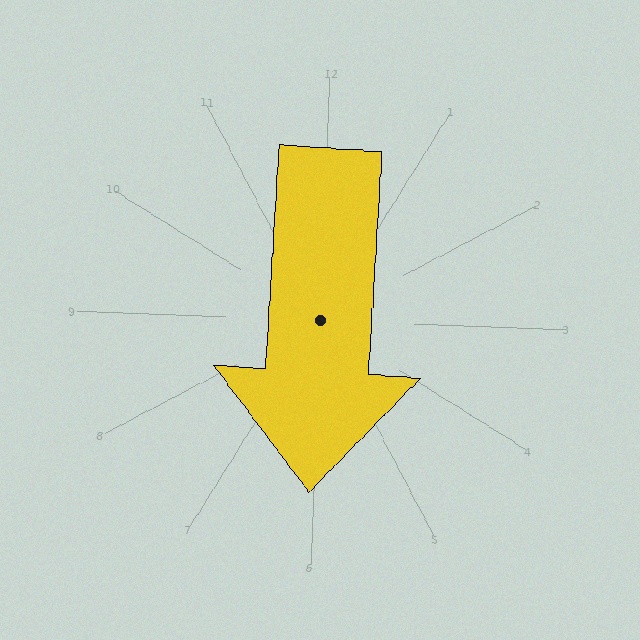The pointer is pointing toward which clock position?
Roughly 6 o'clock.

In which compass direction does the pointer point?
South.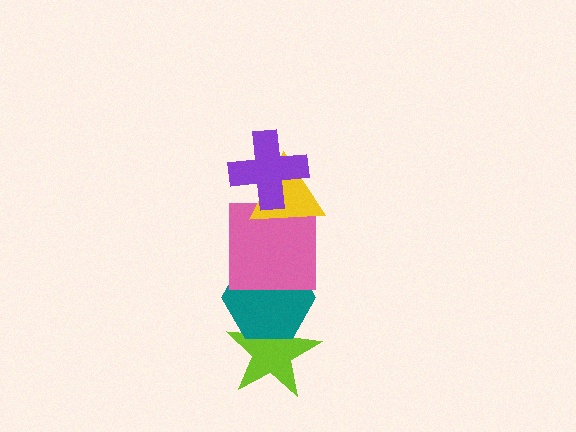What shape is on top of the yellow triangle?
The purple cross is on top of the yellow triangle.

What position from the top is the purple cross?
The purple cross is 1st from the top.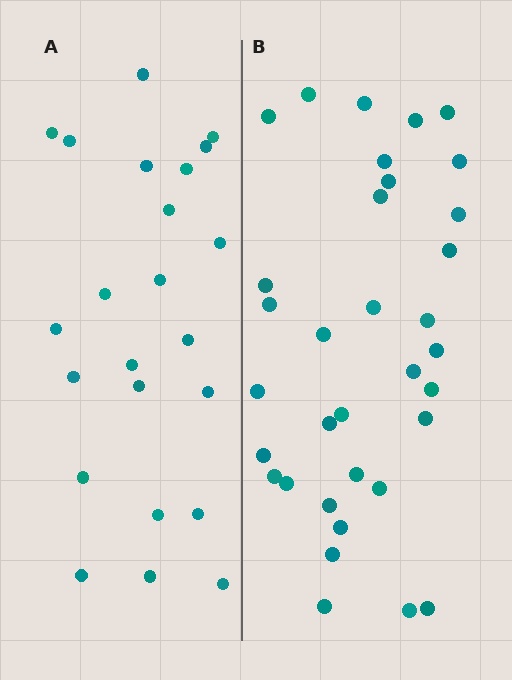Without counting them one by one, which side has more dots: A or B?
Region B (the right region) has more dots.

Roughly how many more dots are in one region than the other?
Region B has roughly 12 or so more dots than region A.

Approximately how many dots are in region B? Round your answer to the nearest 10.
About 30 dots. (The exact count is 34, which rounds to 30.)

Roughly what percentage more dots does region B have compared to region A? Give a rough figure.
About 50% more.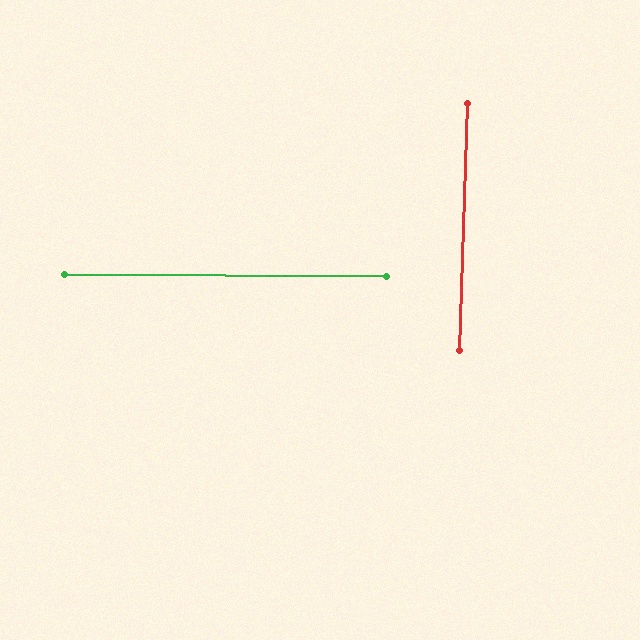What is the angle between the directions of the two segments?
Approximately 89 degrees.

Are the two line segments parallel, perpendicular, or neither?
Perpendicular — they meet at approximately 89°.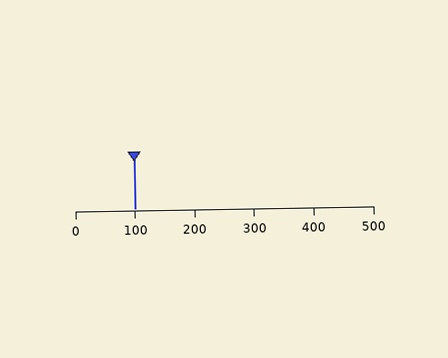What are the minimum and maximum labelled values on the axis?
The axis runs from 0 to 500.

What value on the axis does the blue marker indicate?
The marker indicates approximately 100.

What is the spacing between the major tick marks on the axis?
The major ticks are spaced 100 apart.